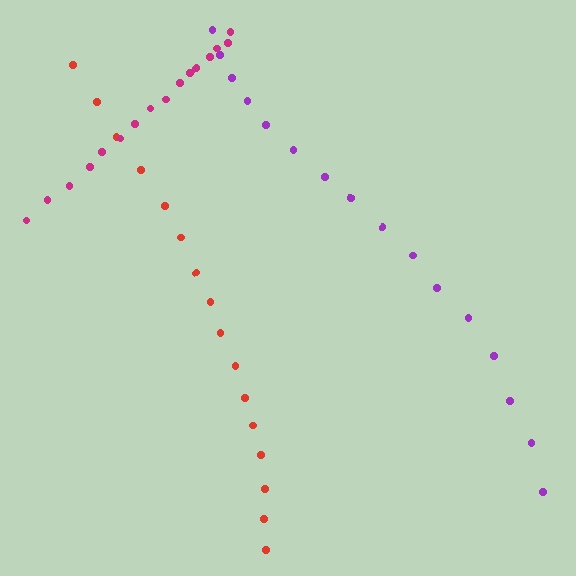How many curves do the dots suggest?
There are 3 distinct paths.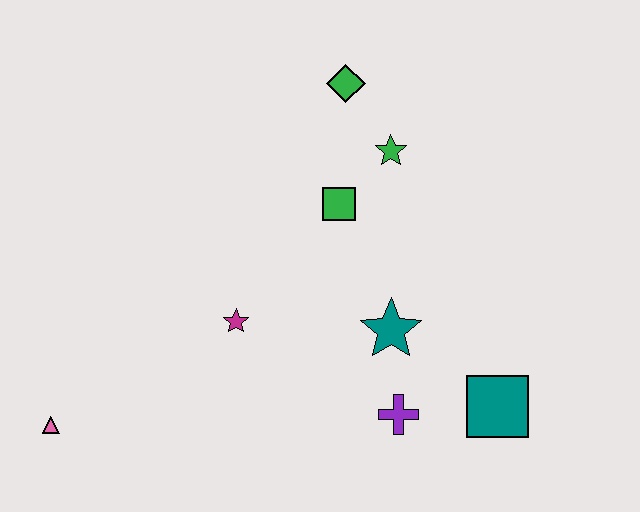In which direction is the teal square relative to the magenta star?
The teal square is to the right of the magenta star.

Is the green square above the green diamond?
No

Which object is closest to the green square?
The green star is closest to the green square.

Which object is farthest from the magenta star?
The teal square is farthest from the magenta star.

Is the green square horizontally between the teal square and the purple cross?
No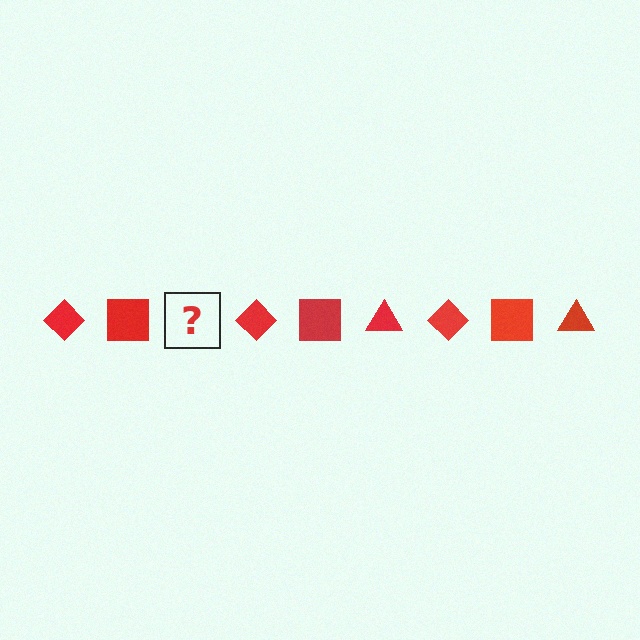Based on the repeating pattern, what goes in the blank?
The blank should be a red triangle.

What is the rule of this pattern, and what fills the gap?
The rule is that the pattern cycles through diamond, square, triangle shapes in red. The gap should be filled with a red triangle.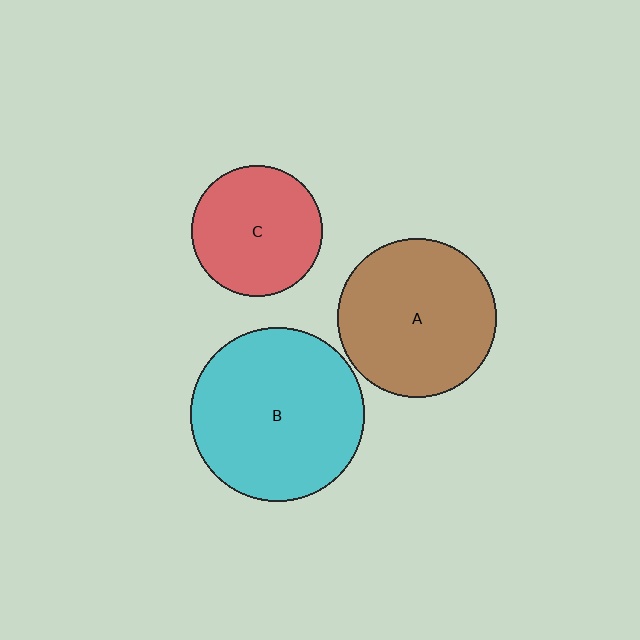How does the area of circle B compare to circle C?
Approximately 1.7 times.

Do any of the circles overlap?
No, none of the circles overlap.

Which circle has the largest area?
Circle B (cyan).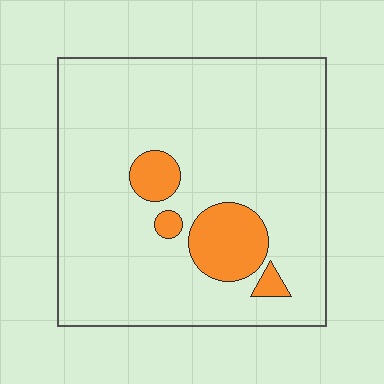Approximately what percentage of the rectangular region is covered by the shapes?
Approximately 10%.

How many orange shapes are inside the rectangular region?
4.